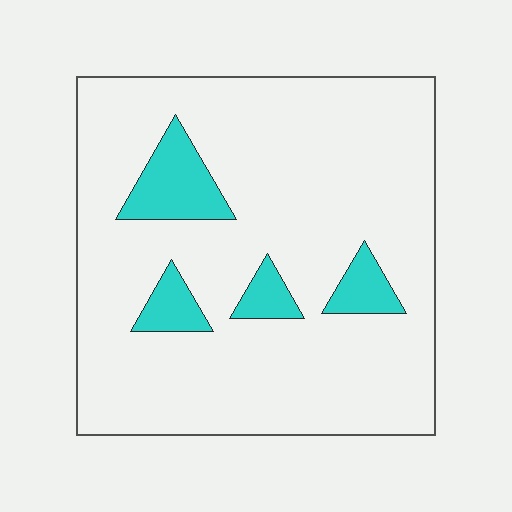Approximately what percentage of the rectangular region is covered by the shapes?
Approximately 10%.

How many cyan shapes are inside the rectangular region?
4.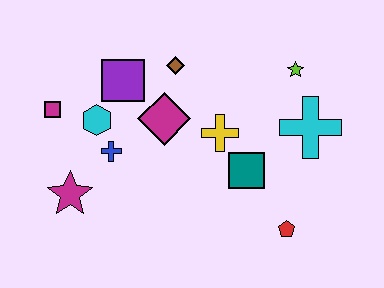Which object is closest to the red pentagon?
The teal square is closest to the red pentagon.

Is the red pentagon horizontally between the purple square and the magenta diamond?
No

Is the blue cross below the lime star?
Yes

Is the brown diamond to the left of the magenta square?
No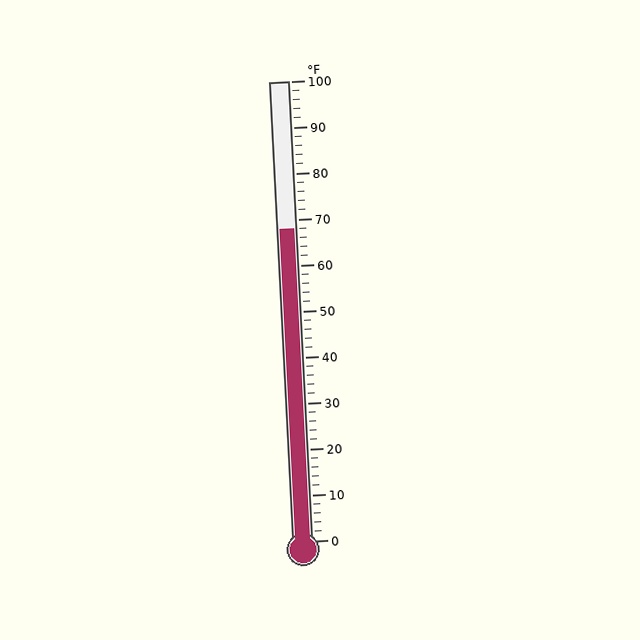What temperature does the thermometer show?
The thermometer shows approximately 68°F.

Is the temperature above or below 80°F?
The temperature is below 80°F.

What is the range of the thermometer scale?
The thermometer scale ranges from 0°F to 100°F.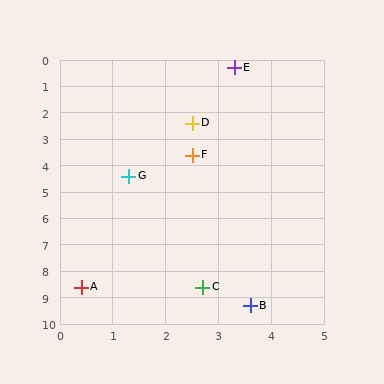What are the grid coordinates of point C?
Point C is at approximately (2.7, 8.6).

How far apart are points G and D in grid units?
Points G and D are about 2.3 grid units apart.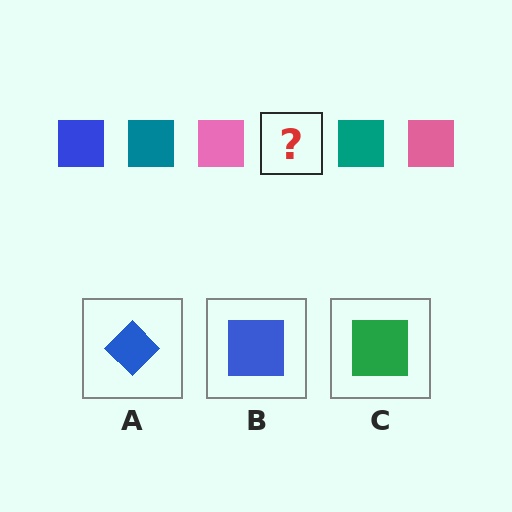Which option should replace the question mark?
Option B.